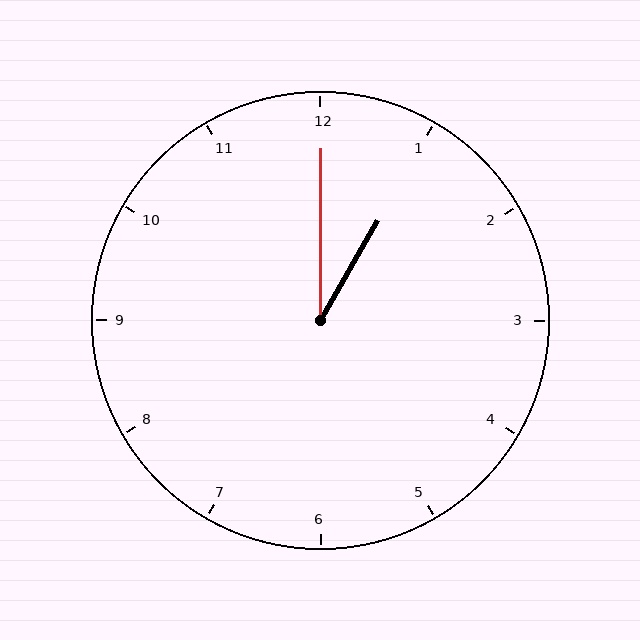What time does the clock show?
1:00.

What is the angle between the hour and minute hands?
Approximately 30 degrees.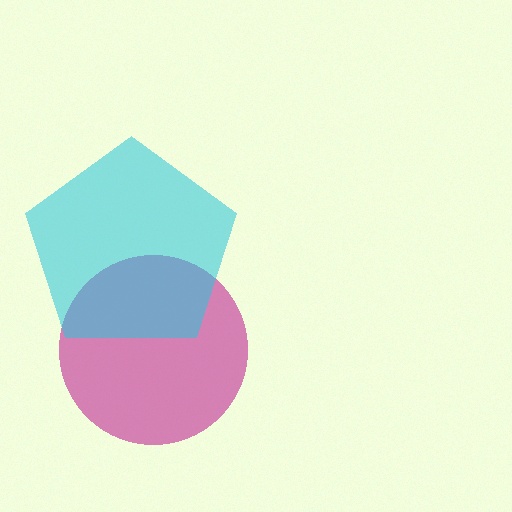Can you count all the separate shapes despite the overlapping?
Yes, there are 2 separate shapes.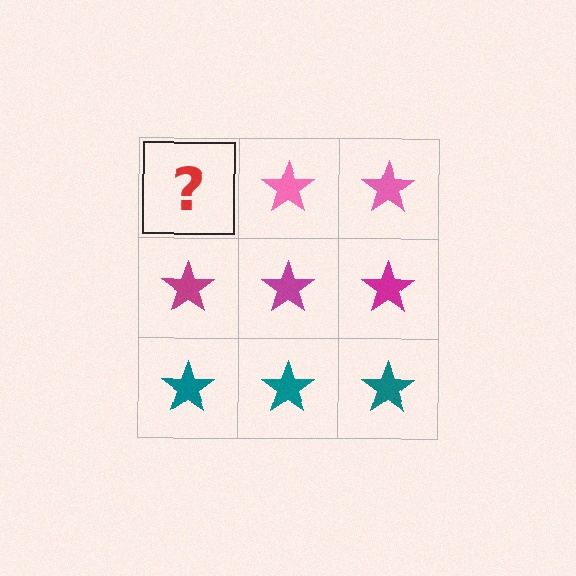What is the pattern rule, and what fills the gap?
The rule is that each row has a consistent color. The gap should be filled with a pink star.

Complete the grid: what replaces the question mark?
The question mark should be replaced with a pink star.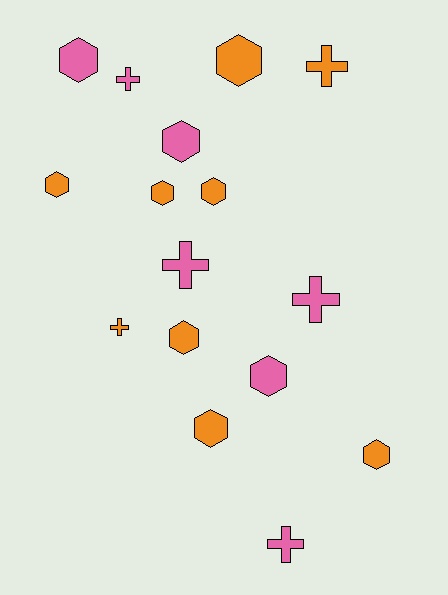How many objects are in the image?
There are 16 objects.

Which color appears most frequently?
Orange, with 9 objects.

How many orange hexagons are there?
There are 7 orange hexagons.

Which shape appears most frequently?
Hexagon, with 10 objects.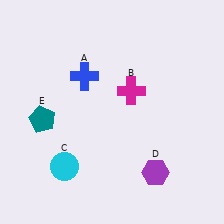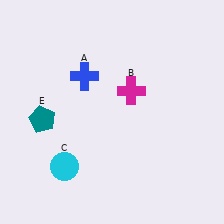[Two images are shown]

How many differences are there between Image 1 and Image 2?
There is 1 difference between the two images.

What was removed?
The purple hexagon (D) was removed in Image 2.